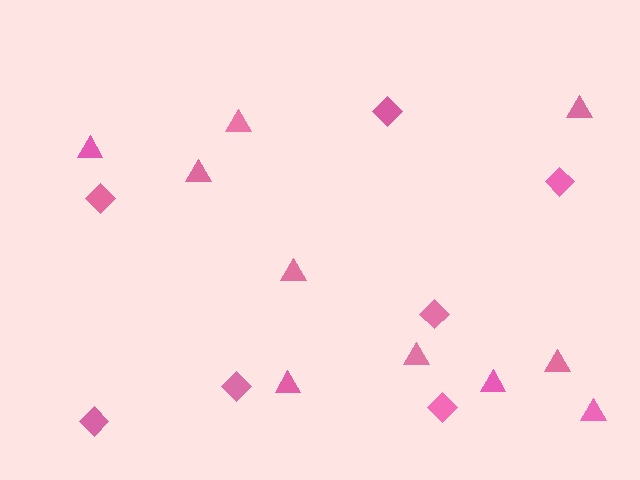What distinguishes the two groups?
There are 2 groups: one group of diamonds (7) and one group of triangles (10).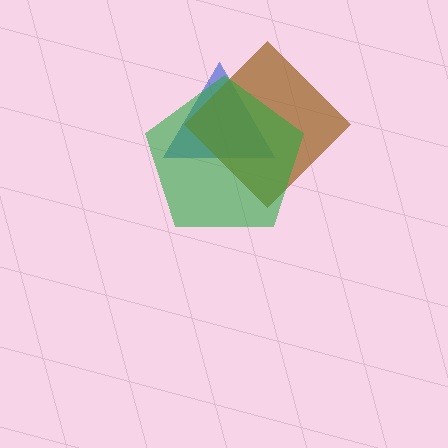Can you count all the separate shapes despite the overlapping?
Yes, there are 3 separate shapes.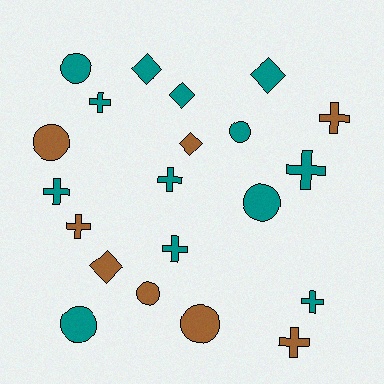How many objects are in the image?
There are 21 objects.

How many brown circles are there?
There are 3 brown circles.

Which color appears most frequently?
Teal, with 13 objects.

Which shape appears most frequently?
Cross, with 9 objects.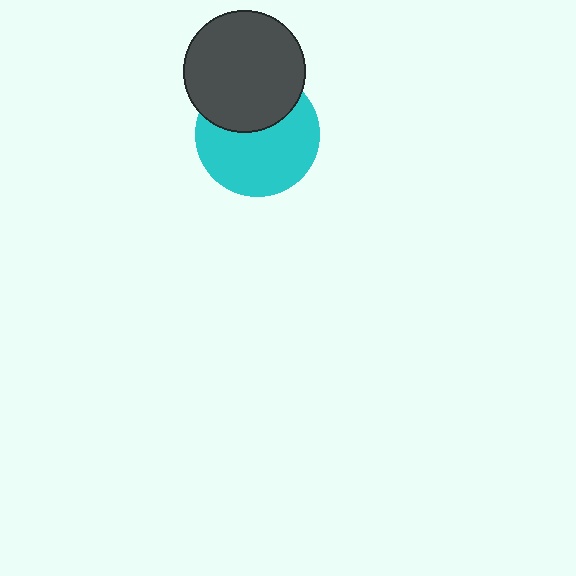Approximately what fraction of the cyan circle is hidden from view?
Roughly 36% of the cyan circle is hidden behind the dark gray circle.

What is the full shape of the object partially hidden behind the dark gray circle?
The partially hidden object is a cyan circle.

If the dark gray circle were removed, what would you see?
You would see the complete cyan circle.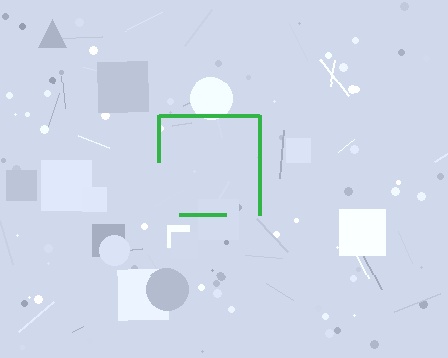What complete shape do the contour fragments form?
The contour fragments form a square.